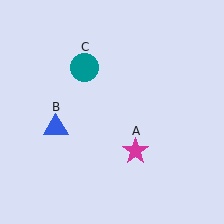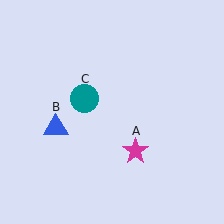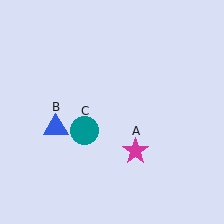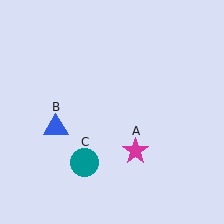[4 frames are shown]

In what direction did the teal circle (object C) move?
The teal circle (object C) moved down.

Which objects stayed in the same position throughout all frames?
Magenta star (object A) and blue triangle (object B) remained stationary.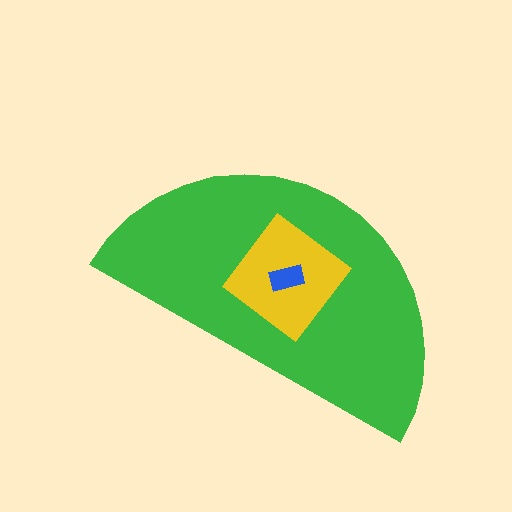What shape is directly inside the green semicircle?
The yellow diamond.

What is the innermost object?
The blue rectangle.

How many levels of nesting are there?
3.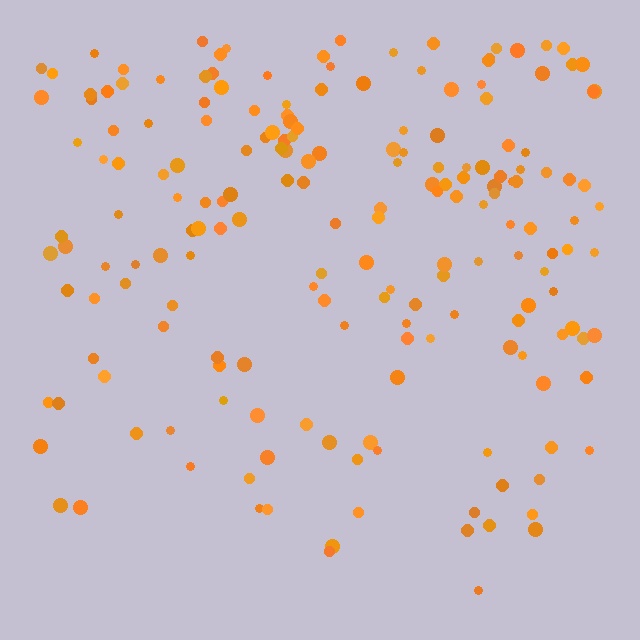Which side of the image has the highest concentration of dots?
The top.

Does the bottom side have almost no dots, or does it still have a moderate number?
Still a moderate number, just noticeably fewer than the top.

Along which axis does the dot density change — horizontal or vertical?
Vertical.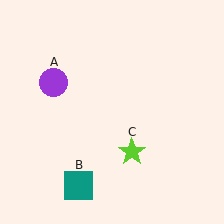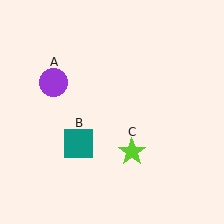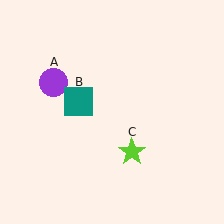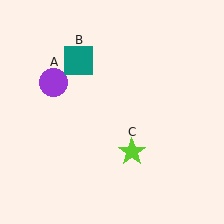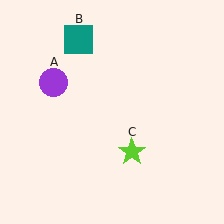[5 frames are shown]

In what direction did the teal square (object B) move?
The teal square (object B) moved up.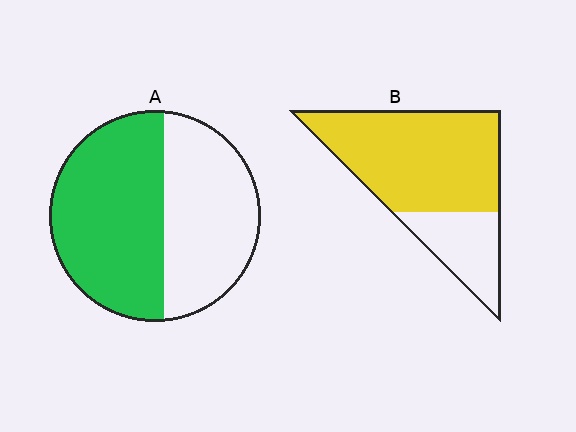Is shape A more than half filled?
Yes.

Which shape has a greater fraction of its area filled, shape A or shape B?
Shape B.